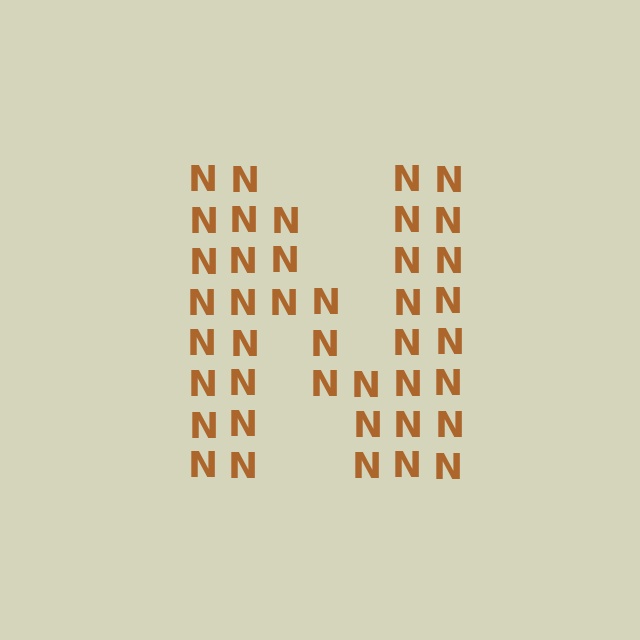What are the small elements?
The small elements are letter N's.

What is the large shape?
The large shape is the letter N.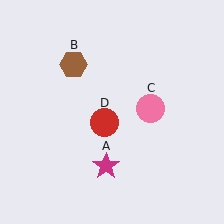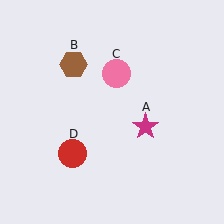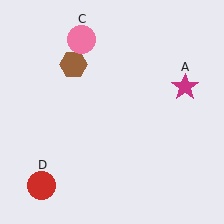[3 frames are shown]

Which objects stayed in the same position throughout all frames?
Brown hexagon (object B) remained stationary.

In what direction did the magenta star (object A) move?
The magenta star (object A) moved up and to the right.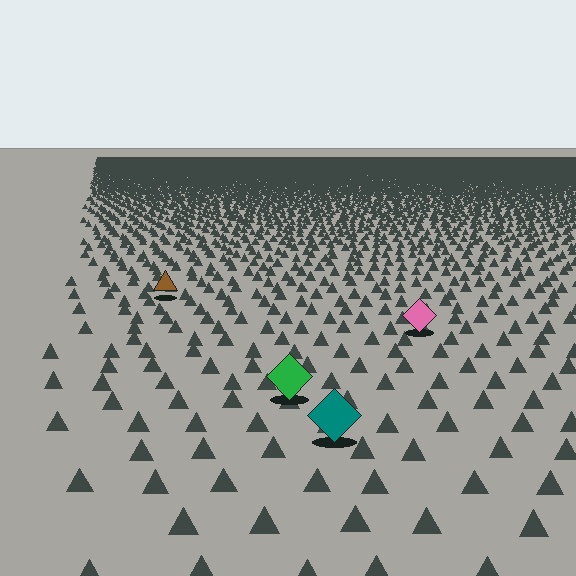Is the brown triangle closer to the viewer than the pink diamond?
No. The pink diamond is closer — you can tell from the texture gradient: the ground texture is coarser near it.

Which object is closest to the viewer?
The teal diamond is closest. The texture marks near it are larger and more spread out.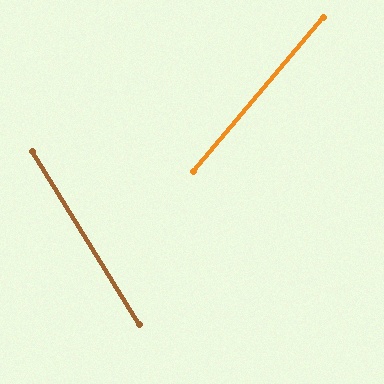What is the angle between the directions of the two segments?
Approximately 72 degrees.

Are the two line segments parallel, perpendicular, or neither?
Neither parallel nor perpendicular — they differ by about 72°.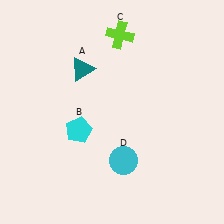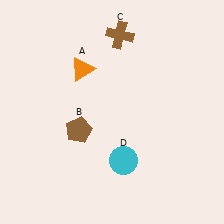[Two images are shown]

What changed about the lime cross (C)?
In Image 1, C is lime. In Image 2, it changed to brown.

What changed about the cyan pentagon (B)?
In Image 1, B is cyan. In Image 2, it changed to brown.